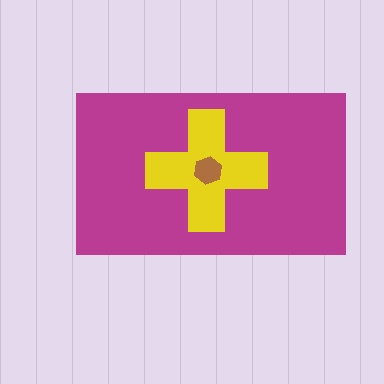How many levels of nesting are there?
3.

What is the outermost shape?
The magenta rectangle.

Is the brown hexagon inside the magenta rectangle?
Yes.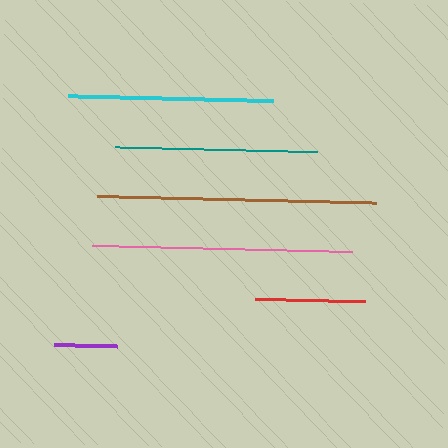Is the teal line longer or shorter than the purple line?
The teal line is longer than the purple line.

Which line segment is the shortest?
The purple line is the shortest at approximately 63 pixels.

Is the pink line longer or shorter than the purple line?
The pink line is longer than the purple line.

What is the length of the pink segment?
The pink segment is approximately 260 pixels long.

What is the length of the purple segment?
The purple segment is approximately 63 pixels long.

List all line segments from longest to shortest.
From longest to shortest: brown, pink, cyan, teal, red, purple.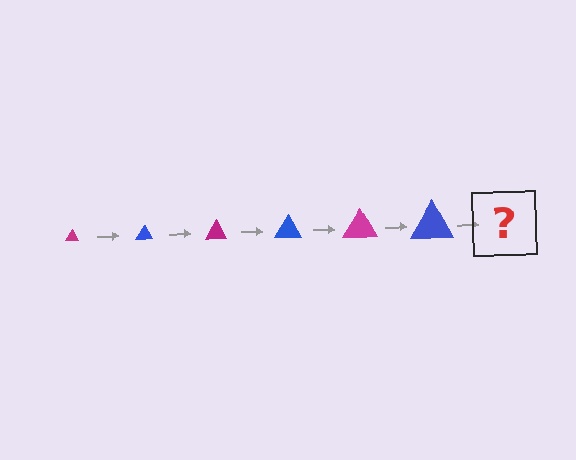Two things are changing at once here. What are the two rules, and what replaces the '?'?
The two rules are that the triangle grows larger each step and the color cycles through magenta and blue. The '?' should be a magenta triangle, larger than the previous one.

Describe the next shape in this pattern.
It should be a magenta triangle, larger than the previous one.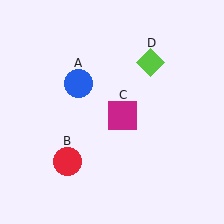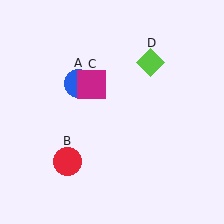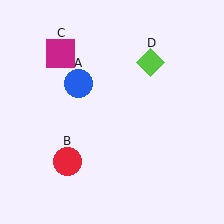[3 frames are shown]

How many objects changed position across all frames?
1 object changed position: magenta square (object C).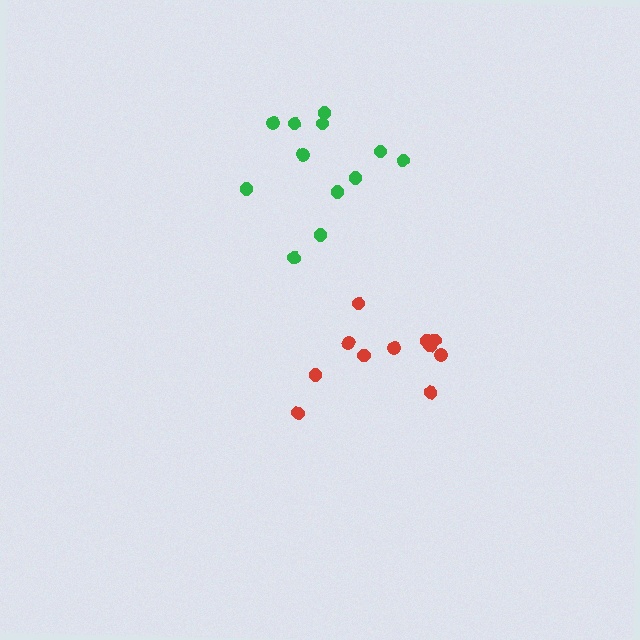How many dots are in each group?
Group 1: 12 dots, Group 2: 11 dots (23 total).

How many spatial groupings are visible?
There are 2 spatial groupings.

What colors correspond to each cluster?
The clusters are colored: green, red.